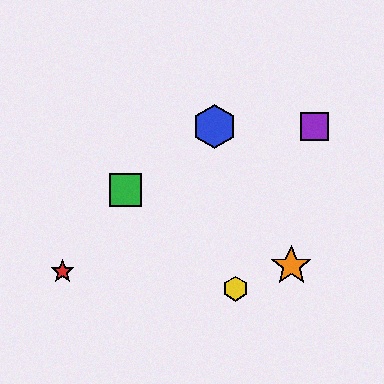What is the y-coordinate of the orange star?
The orange star is at y≈266.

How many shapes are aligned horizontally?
2 shapes (the blue hexagon, the purple square) are aligned horizontally.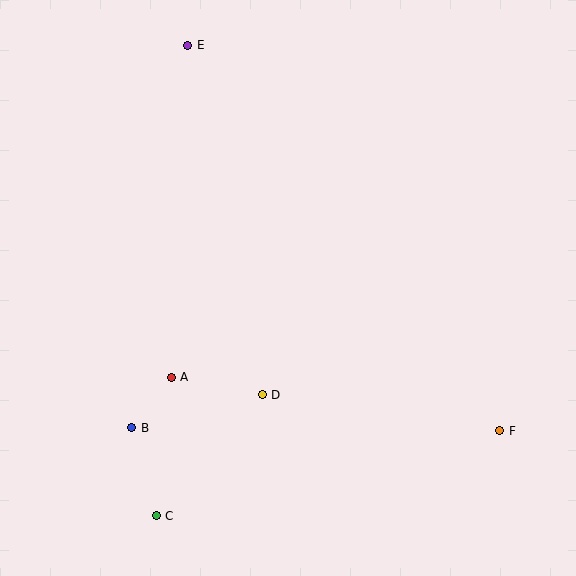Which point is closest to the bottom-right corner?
Point F is closest to the bottom-right corner.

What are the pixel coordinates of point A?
Point A is at (171, 377).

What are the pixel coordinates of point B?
Point B is at (132, 428).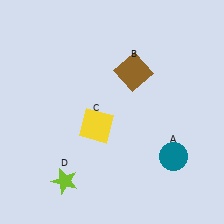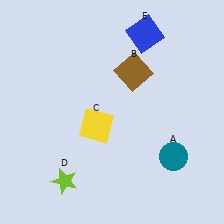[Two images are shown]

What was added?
A blue square (E) was added in Image 2.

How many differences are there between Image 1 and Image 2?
There is 1 difference between the two images.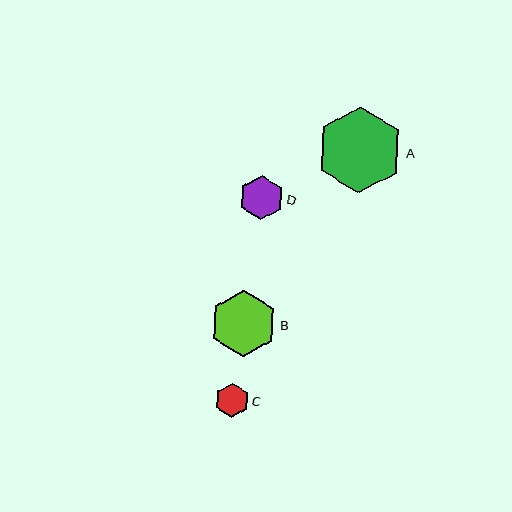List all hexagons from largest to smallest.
From largest to smallest: A, B, D, C.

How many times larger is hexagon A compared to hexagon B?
Hexagon A is approximately 1.3 times the size of hexagon B.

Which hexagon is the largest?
Hexagon A is the largest with a size of approximately 87 pixels.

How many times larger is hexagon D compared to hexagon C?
Hexagon D is approximately 1.3 times the size of hexagon C.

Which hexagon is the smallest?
Hexagon C is the smallest with a size of approximately 34 pixels.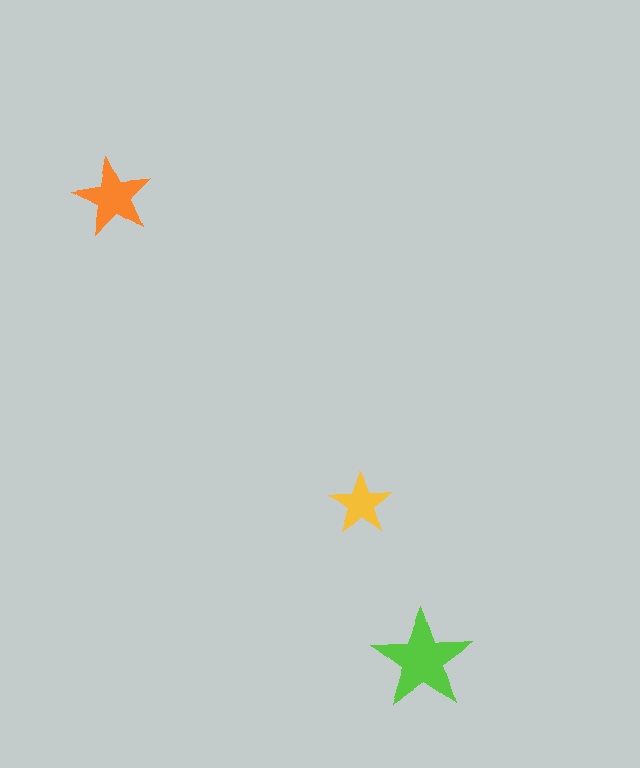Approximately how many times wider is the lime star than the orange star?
About 1.5 times wider.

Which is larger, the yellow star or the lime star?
The lime one.